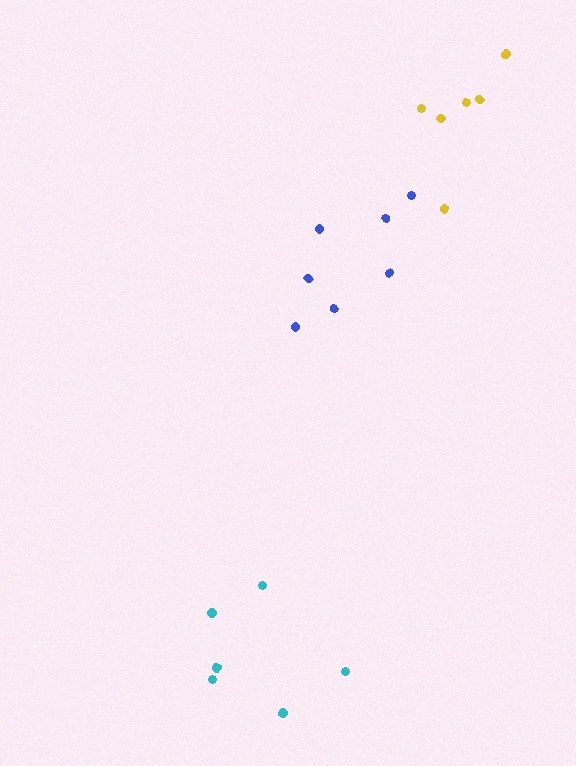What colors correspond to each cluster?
The clusters are colored: blue, yellow, cyan.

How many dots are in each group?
Group 1: 7 dots, Group 2: 6 dots, Group 3: 6 dots (19 total).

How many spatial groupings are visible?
There are 3 spatial groupings.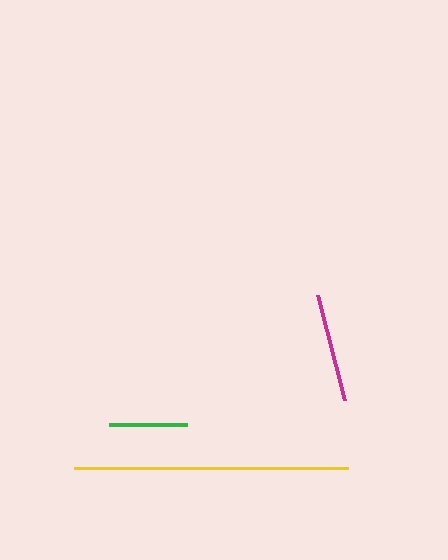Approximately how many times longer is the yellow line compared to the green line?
The yellow line is approximately 3.5 times the length of the green line.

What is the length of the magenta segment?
The magenta segment is approximately 108 pixels long.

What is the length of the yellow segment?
The yellow segment is approximately 274 pixels long.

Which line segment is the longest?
The yellow line is the longest at approximately 274 pixels.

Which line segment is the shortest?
The green line is the shortest at approximately 78 pixels.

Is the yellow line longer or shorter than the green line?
The yellow line is longer than the green line.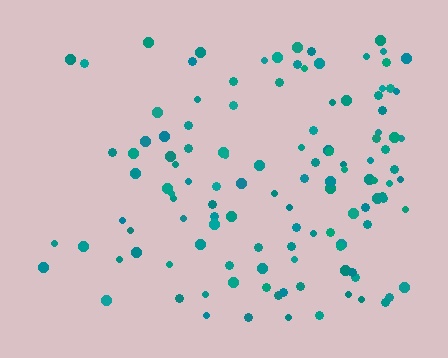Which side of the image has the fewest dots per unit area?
The left.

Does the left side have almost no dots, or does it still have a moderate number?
Still a moderate number, just noticeably fewer than the right.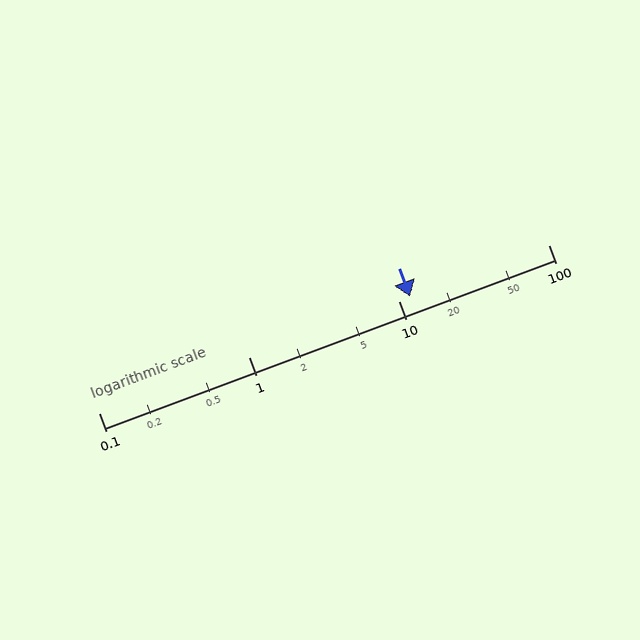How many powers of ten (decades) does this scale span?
The scale spans 3 decades, from 0.1 to 100.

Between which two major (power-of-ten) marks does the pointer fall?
The pointer is between 10 and 100.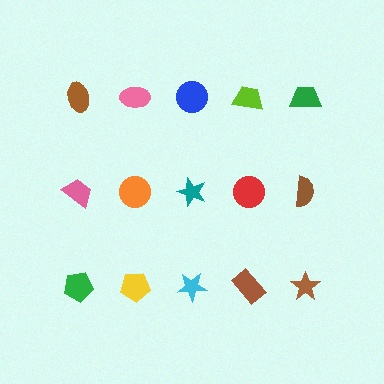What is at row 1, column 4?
A lime trapezoid.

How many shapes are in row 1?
5 shapes.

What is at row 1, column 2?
A pink ellipse.